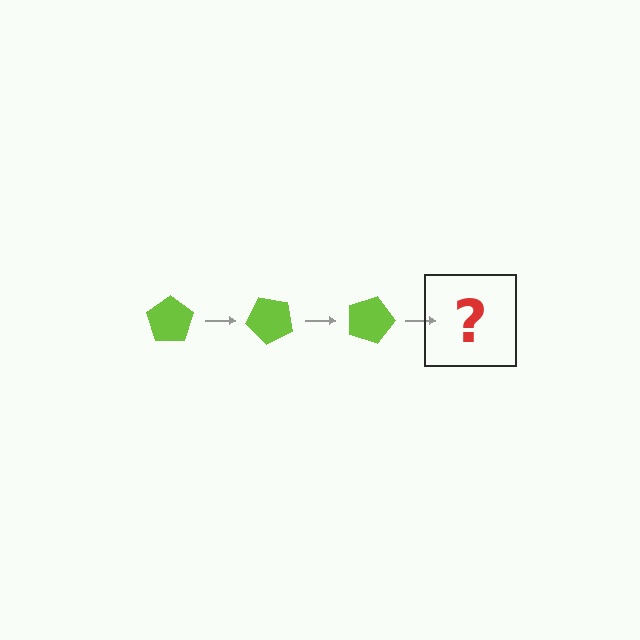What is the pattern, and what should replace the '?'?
The pattern is that the pentagon rotates 45 degrees each step. The '?' should be a lime pentagon rotated 135 degrees.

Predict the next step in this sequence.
The next step is a lime pentagon rotated 135 degrees.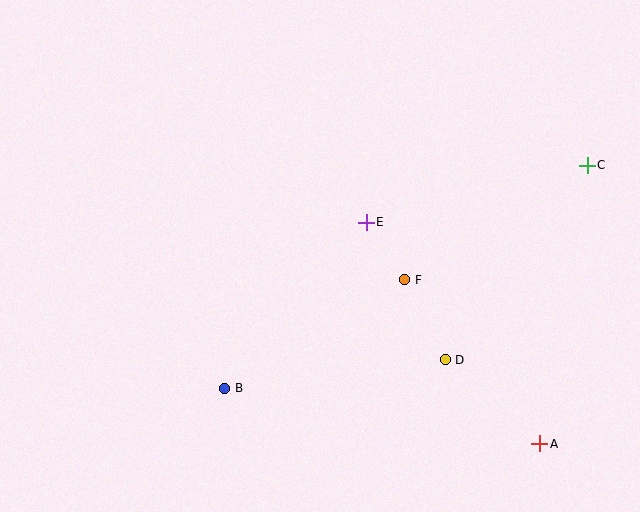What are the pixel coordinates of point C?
Point C is at (587, 165).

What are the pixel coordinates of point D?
Point D is at (445, 360).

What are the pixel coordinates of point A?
Point A is at (540, 444).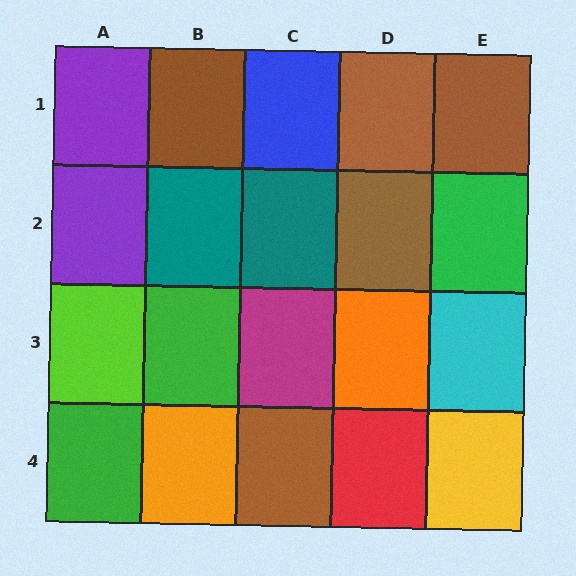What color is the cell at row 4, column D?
Red.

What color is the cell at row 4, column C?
Brown.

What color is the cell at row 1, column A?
Purple.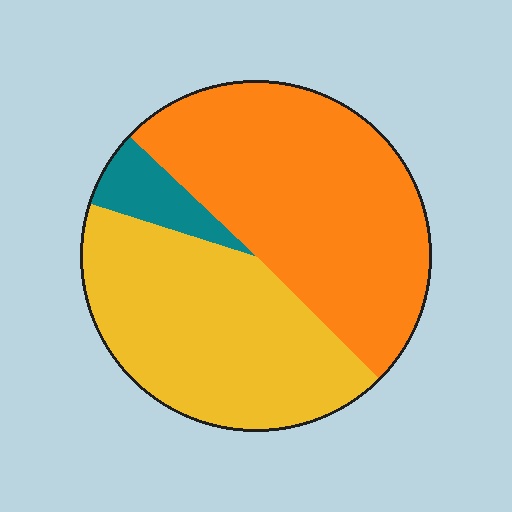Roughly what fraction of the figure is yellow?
Yellow takes up about two fifths (2/5) of the figure.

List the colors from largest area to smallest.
From largest to smallest: orange, yellow, teal.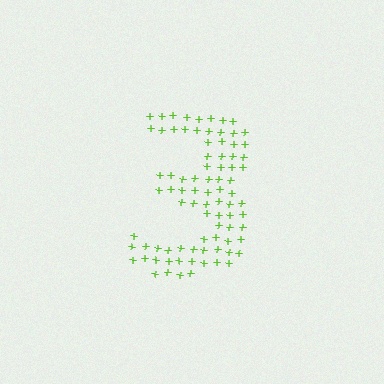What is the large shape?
The large shape is the digit 3.